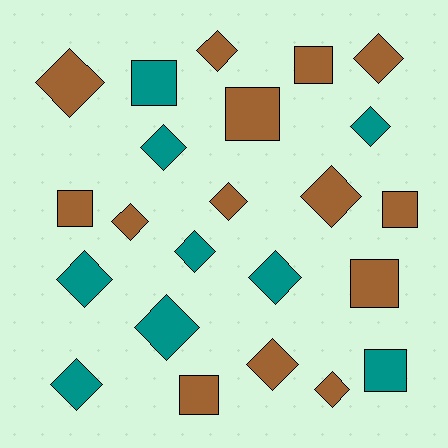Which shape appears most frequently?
Diamond, with 15 objects.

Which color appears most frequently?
Brown, with 14 objects.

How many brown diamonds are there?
There are 8 brown diamonds.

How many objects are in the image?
There are 23 objects.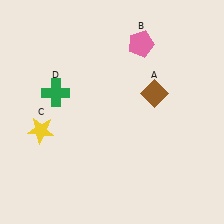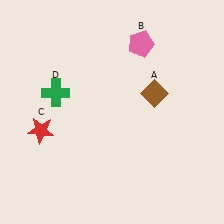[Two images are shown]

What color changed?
The star (C) changed from yellow in Image 1 to red in Image 2.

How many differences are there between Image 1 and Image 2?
There is 1 difference between the two images.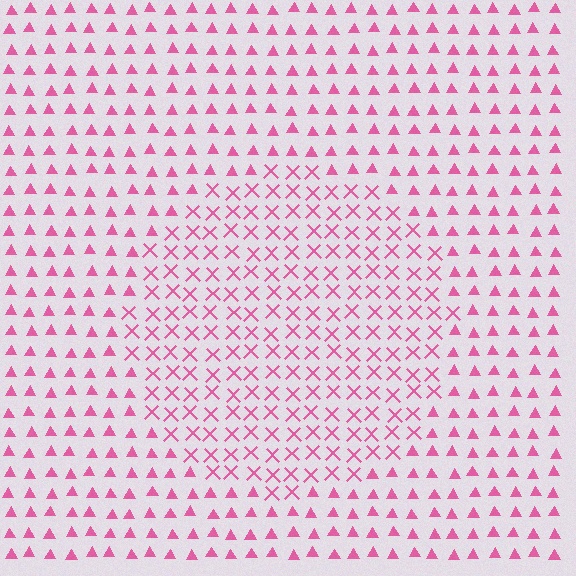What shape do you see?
I see a circle.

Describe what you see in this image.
The image is filled with small pink elements arranged in a uniform grid. A circle-shaped region contains X marks, while the surrounding area contains triangles. The boundary is defined purely by the change in element shape.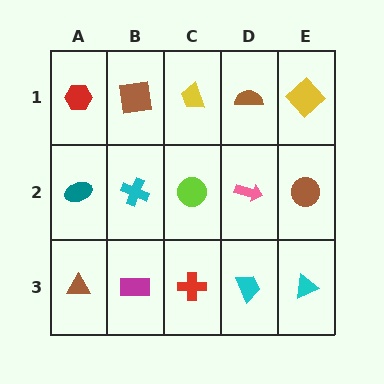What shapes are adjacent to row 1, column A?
A teal ellipse (row 2, column A), a brown square (row 1, column B).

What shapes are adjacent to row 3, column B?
A cyan cross (row 2, column B), a brown triangle (row 3, column A), a red cross (row 3, column C).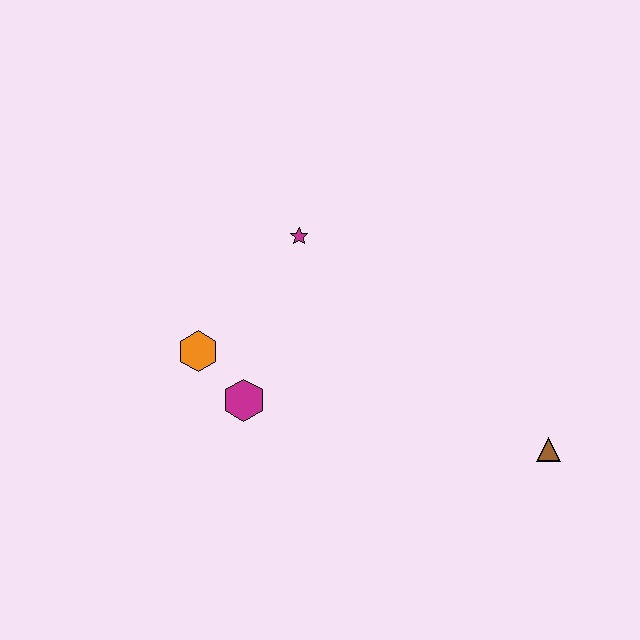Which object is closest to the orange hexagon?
The magenta hexagon is closest to the orange hexagon.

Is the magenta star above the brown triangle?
Yes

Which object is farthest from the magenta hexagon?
The brown triangle is farthest from the magenta hexagon.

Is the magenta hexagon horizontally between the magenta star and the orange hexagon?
Yes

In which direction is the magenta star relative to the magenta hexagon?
The magenta star is above the magenta hexagon.